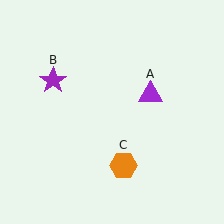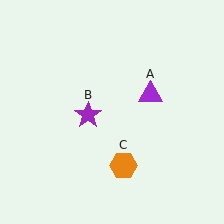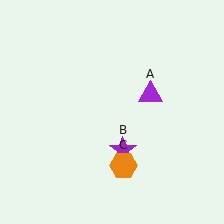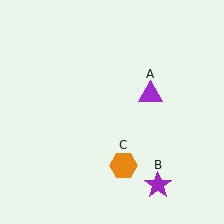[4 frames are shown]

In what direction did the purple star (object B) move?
The purple star (object B) moved down and to the right.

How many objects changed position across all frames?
1 object changed position: purple star (object B).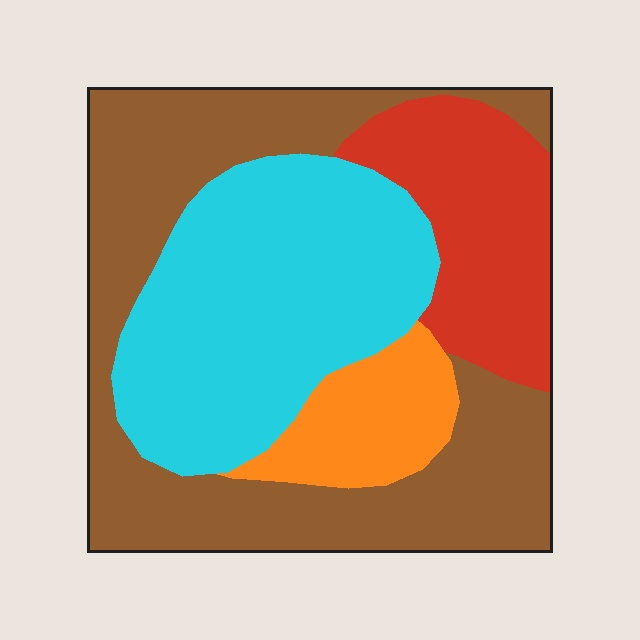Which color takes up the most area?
Brown, at roughly 40%.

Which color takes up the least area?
Orange, at roughly 10%.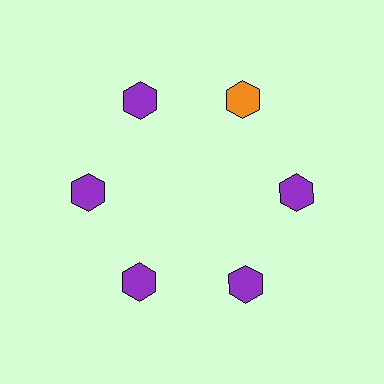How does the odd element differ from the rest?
It has a different color: orange instead of purple.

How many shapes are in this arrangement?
There are 6 shapes arranged in a ring pattern.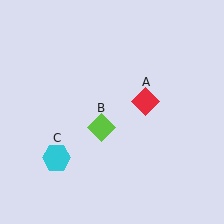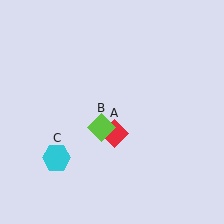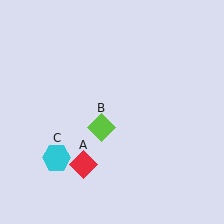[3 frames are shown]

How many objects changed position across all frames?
1 object changed position: red diamond (object A).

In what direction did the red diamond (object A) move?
The red diamond (object A) moved down and to the left.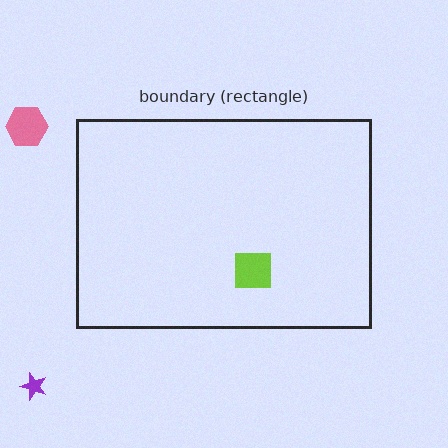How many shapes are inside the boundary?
1 inside, 2 outside.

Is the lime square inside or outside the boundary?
Inside.